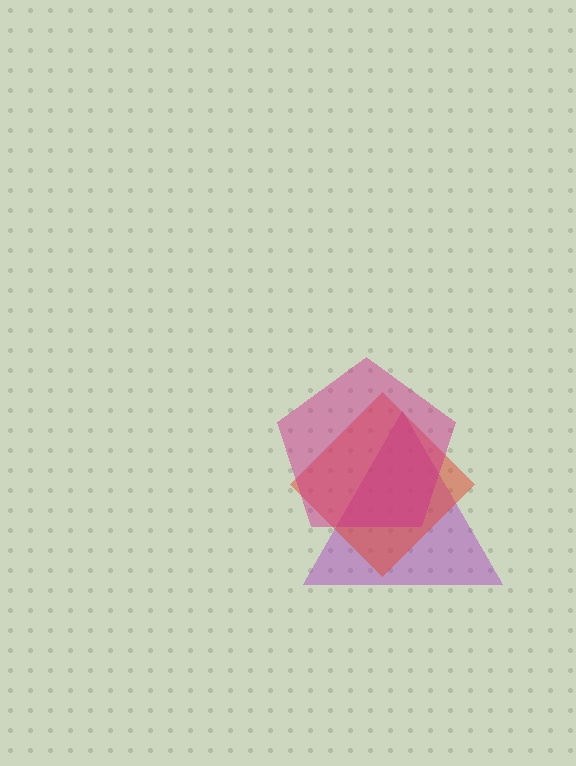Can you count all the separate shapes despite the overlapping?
Yes, there are 3 separate shapes.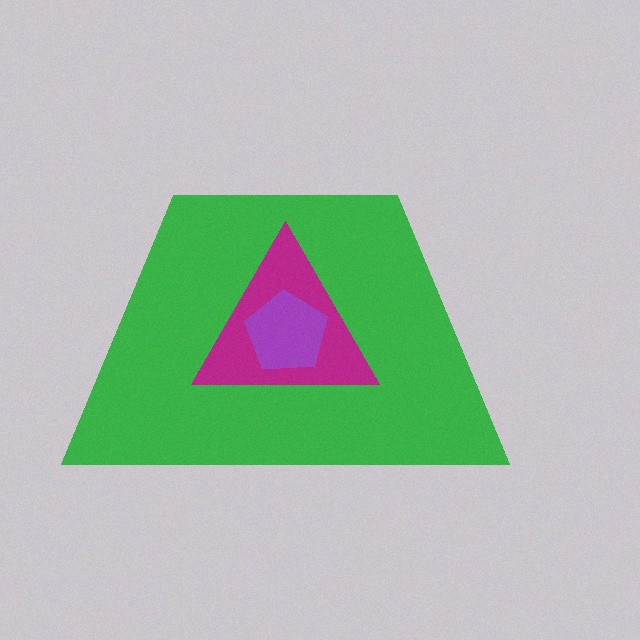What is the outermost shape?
The green trapezoid.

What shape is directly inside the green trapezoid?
The magenta triangle.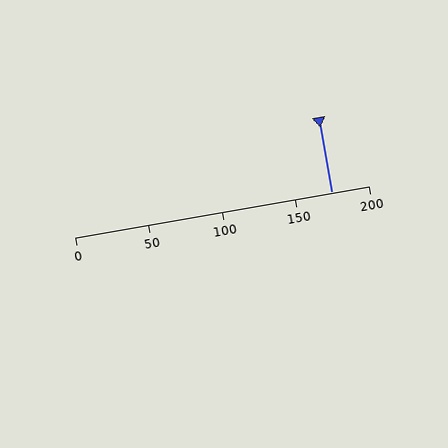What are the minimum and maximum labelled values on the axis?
The axis runs from 0 to 200.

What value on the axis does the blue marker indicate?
The marker indicates approximately 175.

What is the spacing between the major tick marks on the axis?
The major ticks are spaced 50 apart.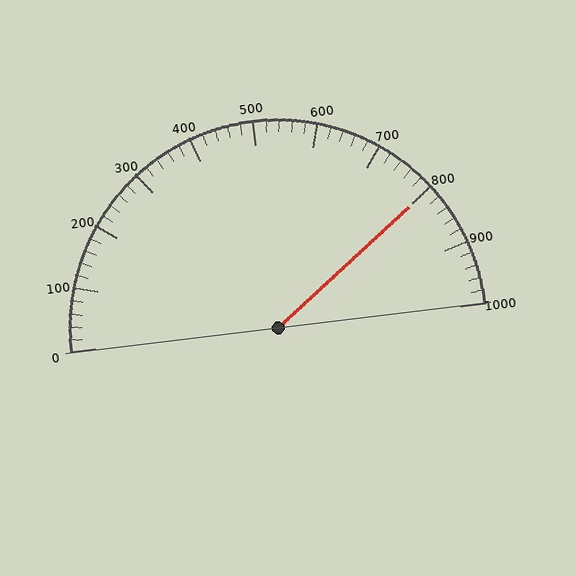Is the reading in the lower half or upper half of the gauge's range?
The reading is in the upper half of the range (0 to 1000).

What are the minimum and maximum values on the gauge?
The gauge ranges from 0 to 1000.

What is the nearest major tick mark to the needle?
The nearest major tick mark is 800.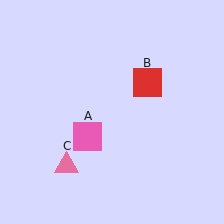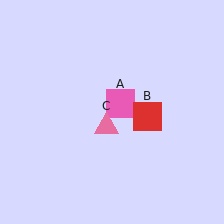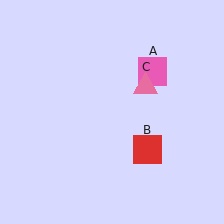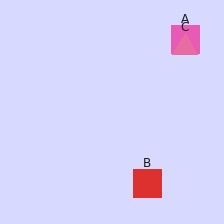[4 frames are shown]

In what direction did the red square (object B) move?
The red square (object B) moved down.